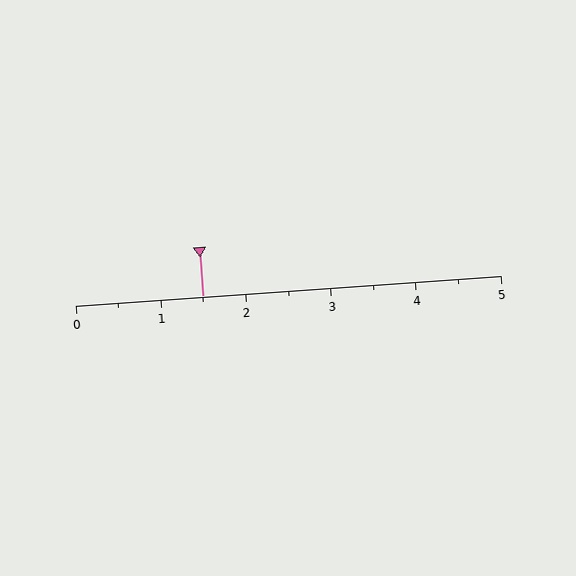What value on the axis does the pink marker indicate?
The marker indicates approximately 1.5.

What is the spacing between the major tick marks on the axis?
The major ticks are spaced 1 apart.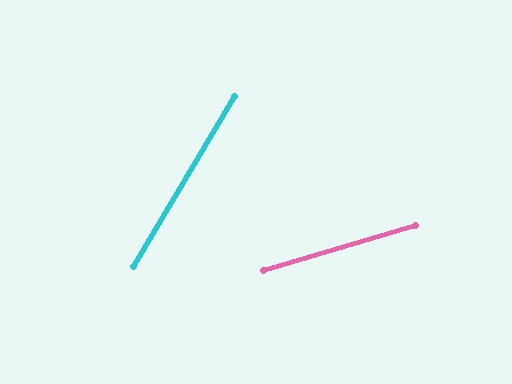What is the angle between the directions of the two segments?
Approximately 43 degrees.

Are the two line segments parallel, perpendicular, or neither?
Neither parallel nor perpendicular — they differ by about 43°.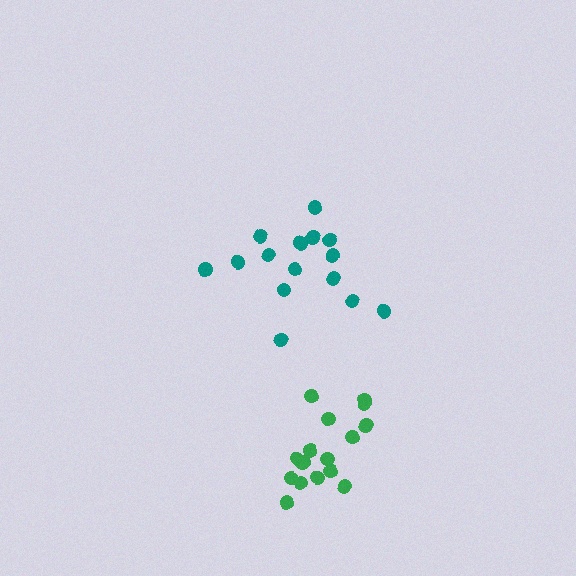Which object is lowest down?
The green cluster is bottommost.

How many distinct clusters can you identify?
There are 2 distinct clusters.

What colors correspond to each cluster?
The clusters are colored: teal, green.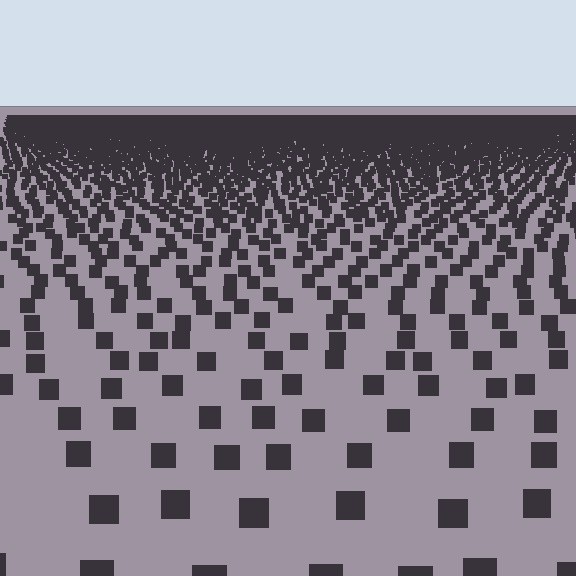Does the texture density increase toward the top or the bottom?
Density increases toward the top.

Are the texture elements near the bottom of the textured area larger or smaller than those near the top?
Larger. Near the bottom, elements are closer to the viewer and appear at a bigger on-screen size.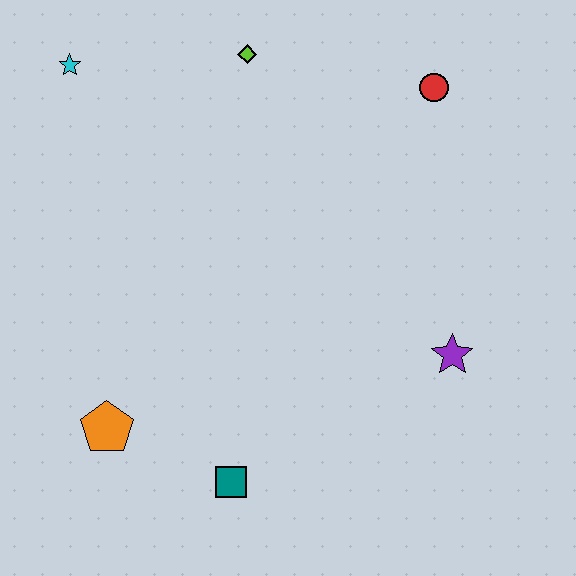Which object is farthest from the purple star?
The cyan star is farthest from the purple star.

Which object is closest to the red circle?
The lime diamond is closest to the red circle.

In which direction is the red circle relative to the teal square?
The red circle is above the teal square.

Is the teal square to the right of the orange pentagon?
Yes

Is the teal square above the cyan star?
No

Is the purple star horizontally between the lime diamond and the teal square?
No